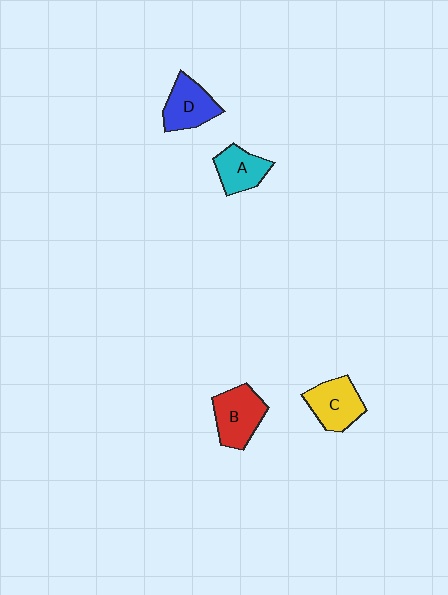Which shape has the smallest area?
Shape A (cyan).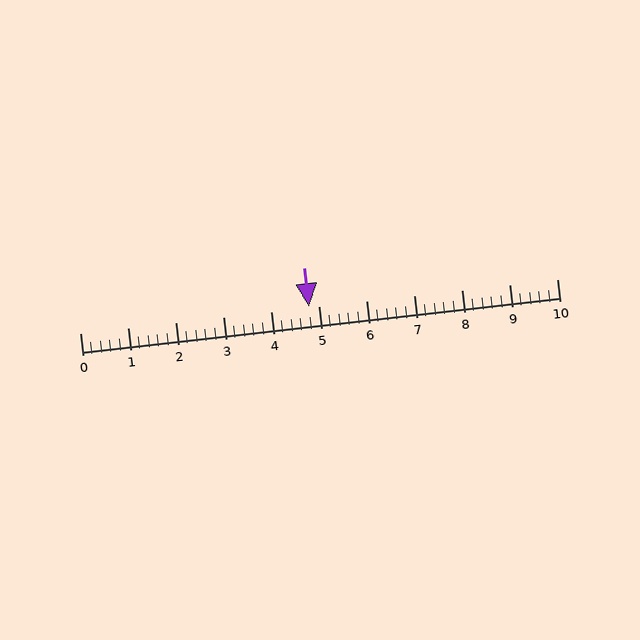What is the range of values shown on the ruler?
The ruler shows values from 0 to 10.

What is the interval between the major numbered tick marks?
The major tick marks are spaced 1 units apart.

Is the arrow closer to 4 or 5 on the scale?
The arrow is closer to 5.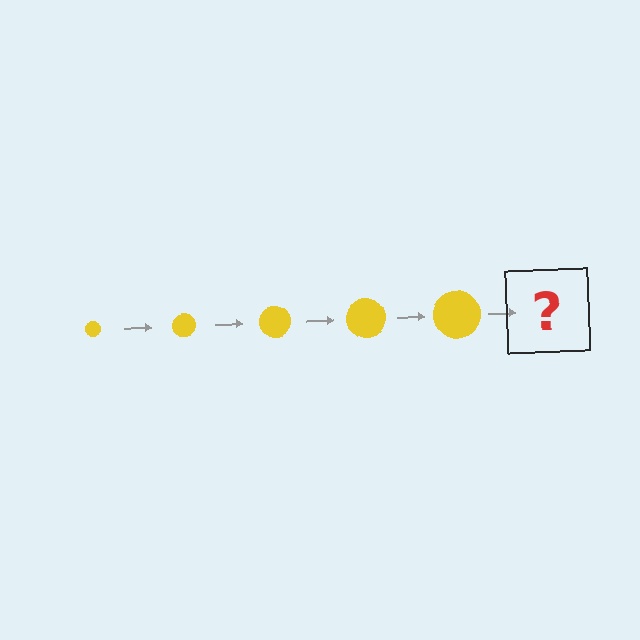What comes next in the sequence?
The next element should be a yellow circle, larger than the previous one.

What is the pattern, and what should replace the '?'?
The pattern is that the circle gets progressively larger each step. The '?' should be a yellow circle, larger than the previous one.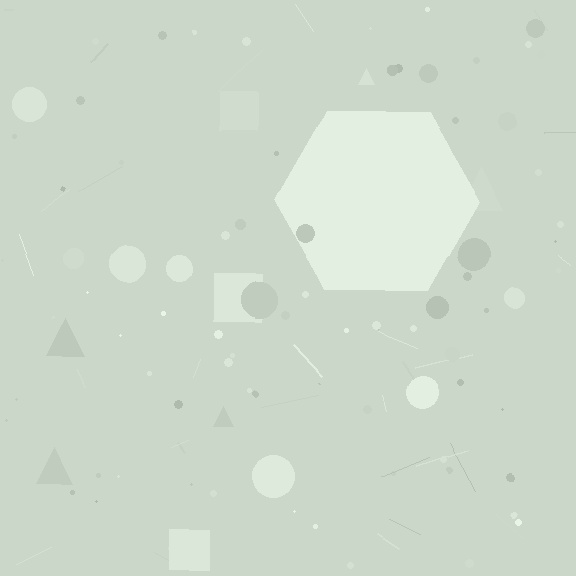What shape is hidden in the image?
A hexagon is hidden in the image.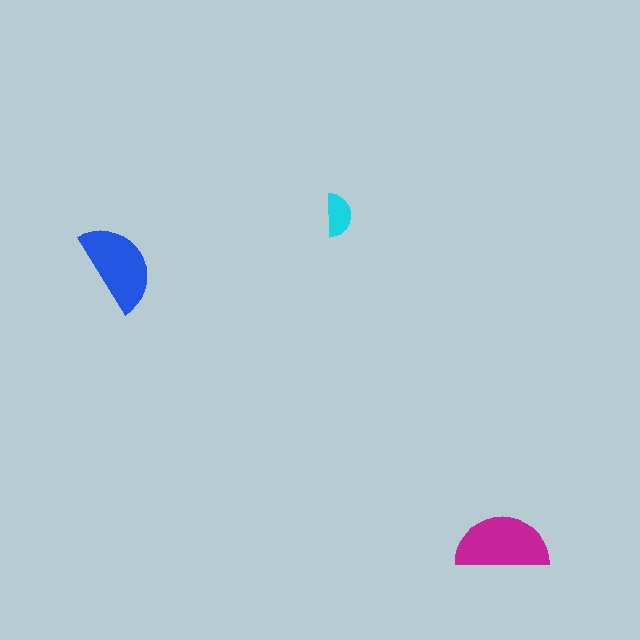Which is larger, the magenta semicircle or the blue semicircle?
The magenta one.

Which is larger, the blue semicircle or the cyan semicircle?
The blue one.